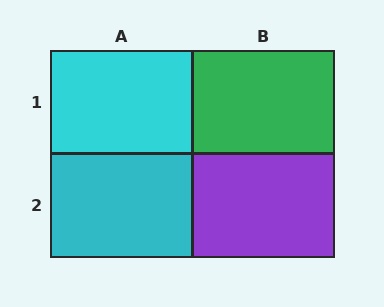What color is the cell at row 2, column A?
Cyan.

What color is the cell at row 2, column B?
Purple.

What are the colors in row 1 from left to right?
Cyan, green.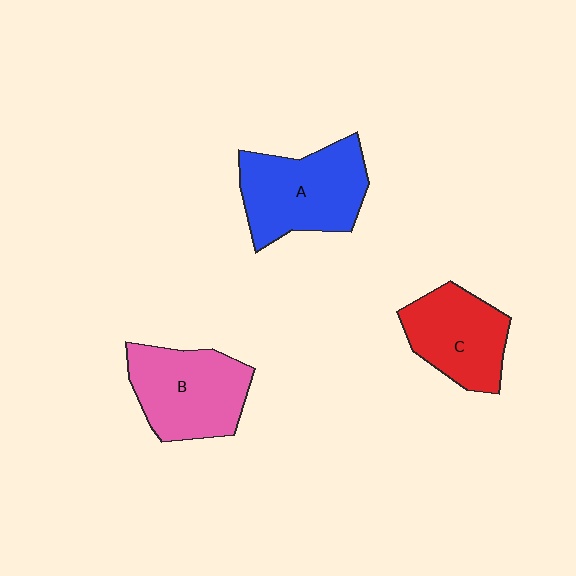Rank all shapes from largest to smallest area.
From largest to smallest: A (blue), B (pink), C (red).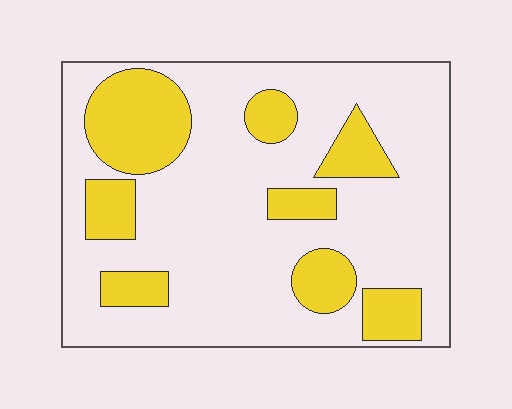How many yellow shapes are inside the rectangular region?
8.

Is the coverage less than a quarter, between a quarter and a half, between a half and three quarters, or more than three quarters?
Between a quarter and a half.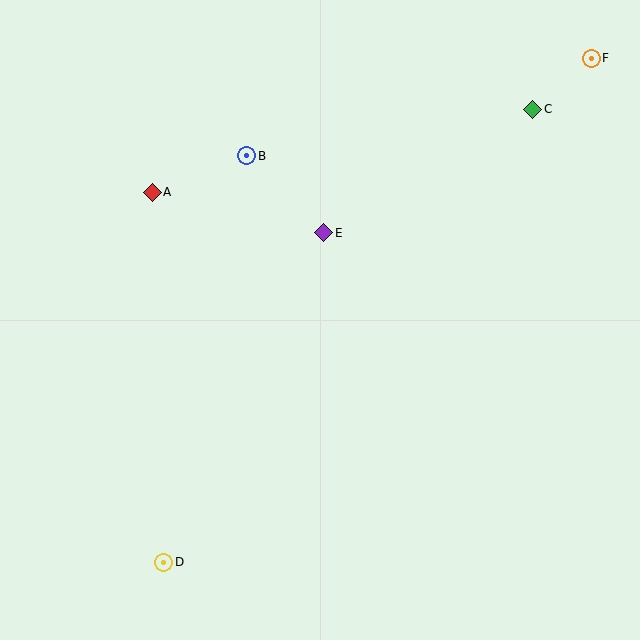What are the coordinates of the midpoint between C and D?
The midpoint between C and D is at (348, 336).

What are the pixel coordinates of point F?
Point F is at (591, 58).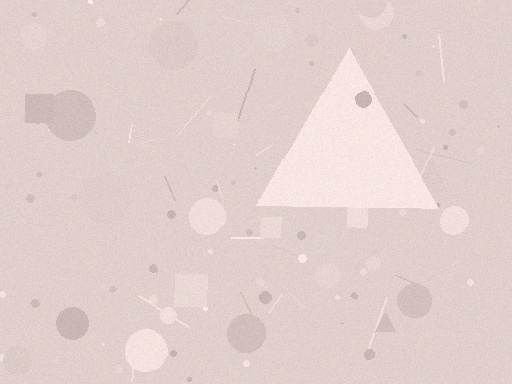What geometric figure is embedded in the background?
A triangle is embedded in the background.